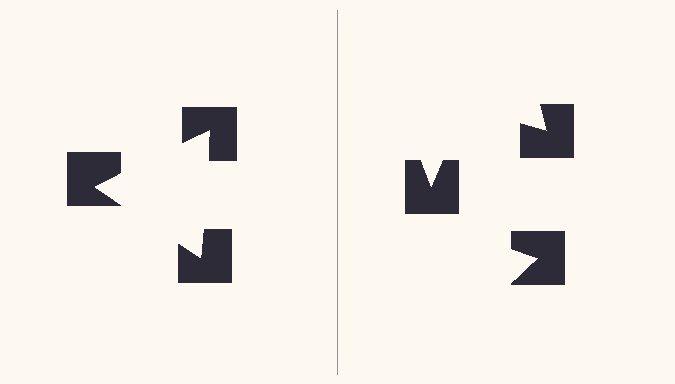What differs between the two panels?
The notched squares are positioned identically on both sides; only the wedge orientations differ. On the left they align to a triangle; on the right they are misaligned.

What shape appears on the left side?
An illusory triangle.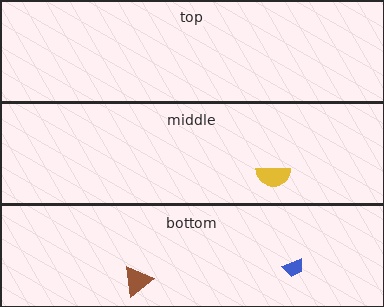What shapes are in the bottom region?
The blue trapezoid, the brown triangle.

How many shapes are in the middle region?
1.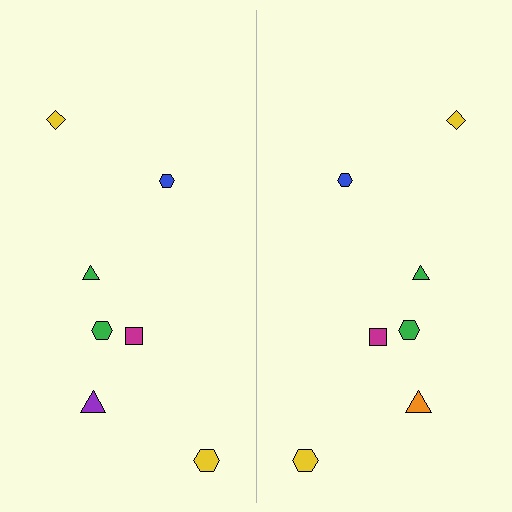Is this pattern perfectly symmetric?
No, the pattern is not perfectly symmetric. The orange triangle on the right side breaks the symmetry — its mirror counterpart is purple.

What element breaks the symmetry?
The orange triangle on the right side breaks the symmetry — its mirror counterpart is purple.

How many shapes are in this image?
There are 14 shapes in this image.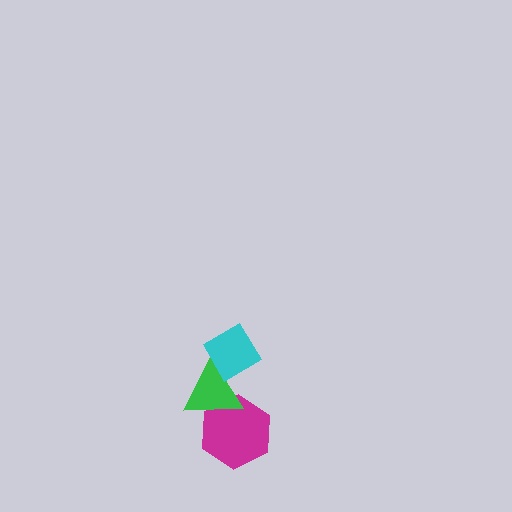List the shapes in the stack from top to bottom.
From top to bottom: the cyan diamond, the green triangle, the magenta hexagon.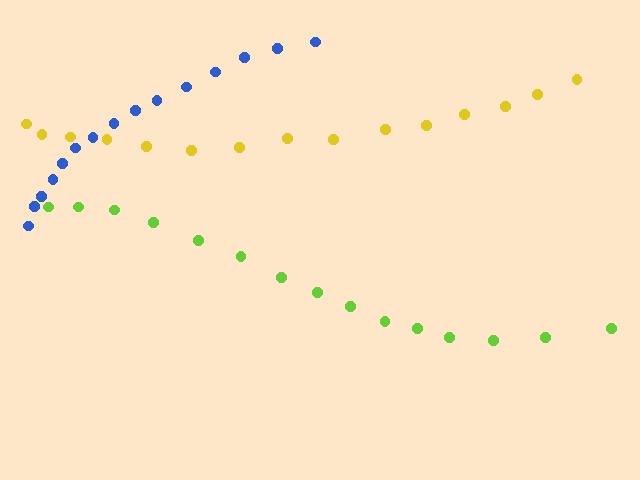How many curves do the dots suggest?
There are 3 distinct paths.